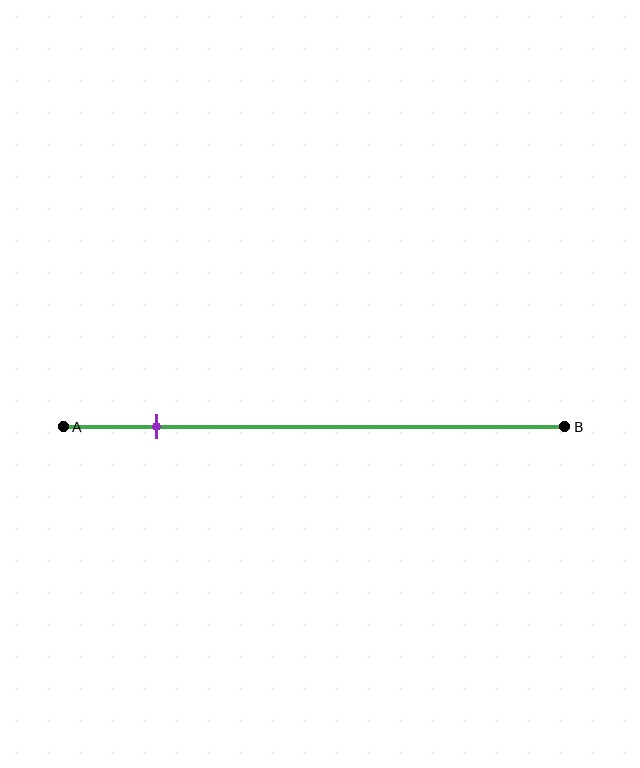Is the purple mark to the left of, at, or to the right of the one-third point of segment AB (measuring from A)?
The purple mark is to the left of the one-third point of segment AB.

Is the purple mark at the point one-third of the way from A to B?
No, the mark is at about 20% from A, not at the 33% one-third point.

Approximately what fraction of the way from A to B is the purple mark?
The purple mark is approximately 20% of the way from A to B.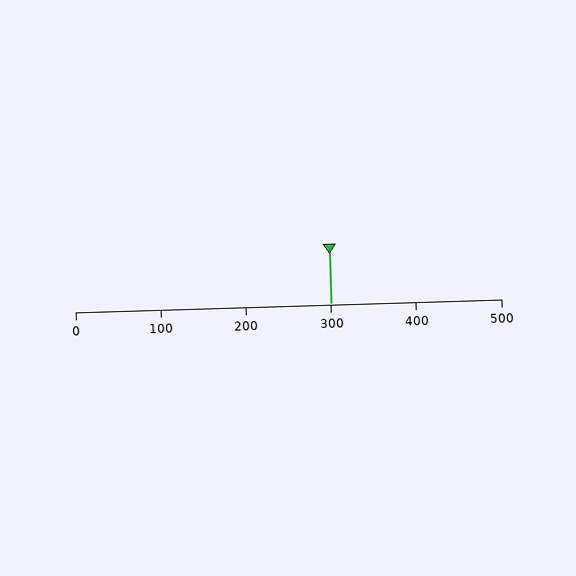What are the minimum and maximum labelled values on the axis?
The axis runs from 0 to 500.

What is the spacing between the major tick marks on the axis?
The major ticks are spaced 100 apart.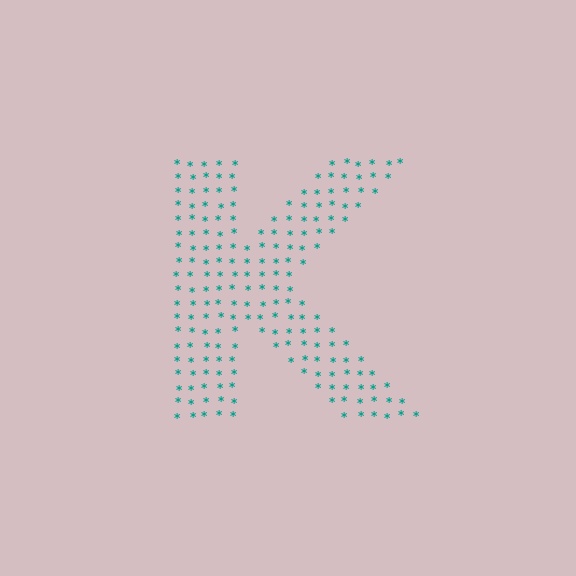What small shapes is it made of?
It is made of small asterisks.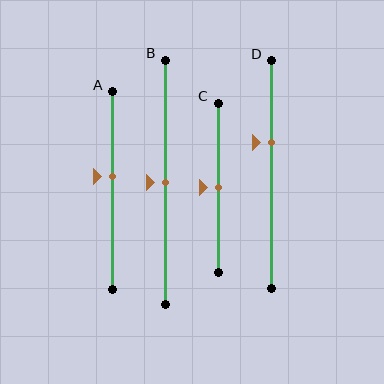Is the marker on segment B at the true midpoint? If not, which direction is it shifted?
Yes, the marker on segment B is at the true midpoint.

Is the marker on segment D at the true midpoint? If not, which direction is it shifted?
No, the marker on segment D is shifted upward by about 14% of the segment length.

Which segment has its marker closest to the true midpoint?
Segment B has its marker closest to the true midpoint.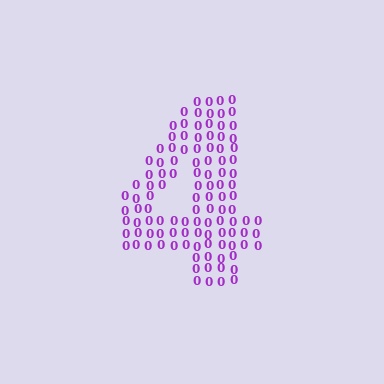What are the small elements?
The small elements are digit 0's.